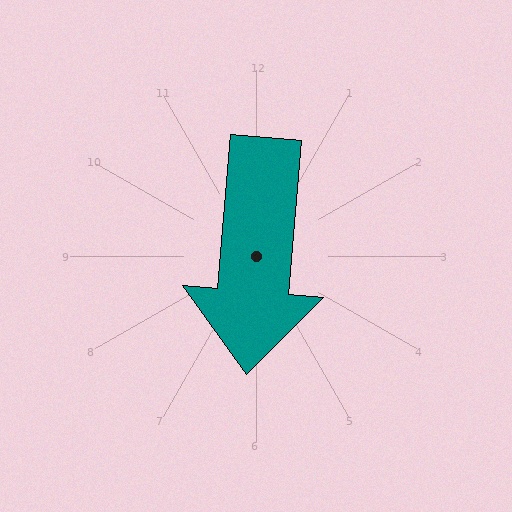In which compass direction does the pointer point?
South.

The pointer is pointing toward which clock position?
Roughly 6 o'clock.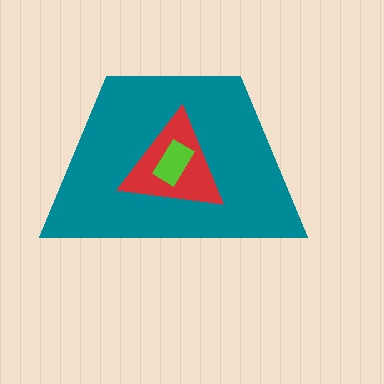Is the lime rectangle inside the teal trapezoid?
Yes.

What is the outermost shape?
The teal trapezoid.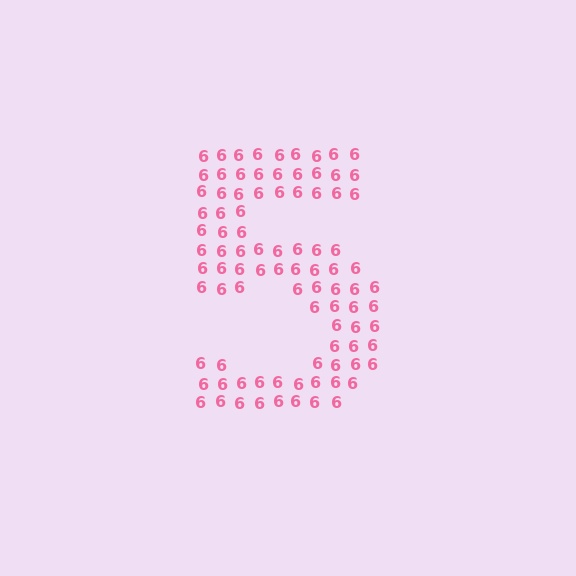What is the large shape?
The large shape is the digit 5.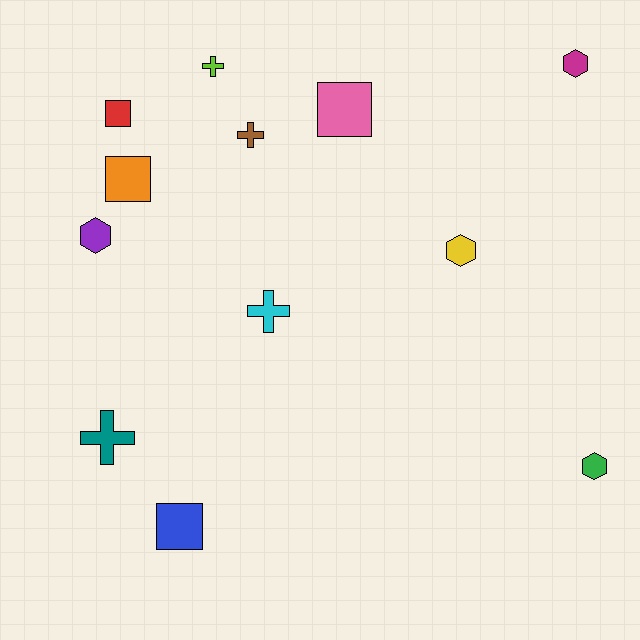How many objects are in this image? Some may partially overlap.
There are 12 objects.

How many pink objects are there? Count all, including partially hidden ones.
There is 1 pink object.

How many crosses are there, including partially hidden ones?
There are 4 crosses.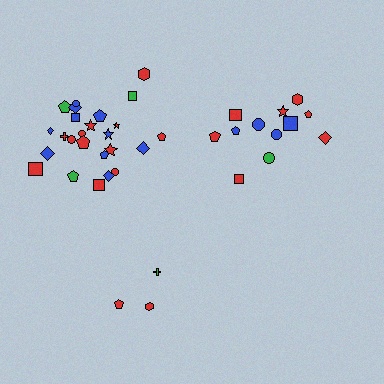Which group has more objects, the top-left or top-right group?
The top-left group.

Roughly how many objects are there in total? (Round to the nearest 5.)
Roughly 40 objects in total.